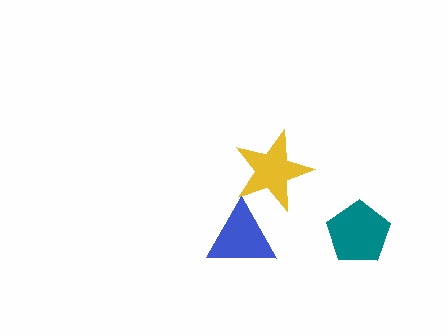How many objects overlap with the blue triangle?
1 object overlaps with the blue triangle.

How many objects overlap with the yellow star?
1 object overlaps with the yellow star.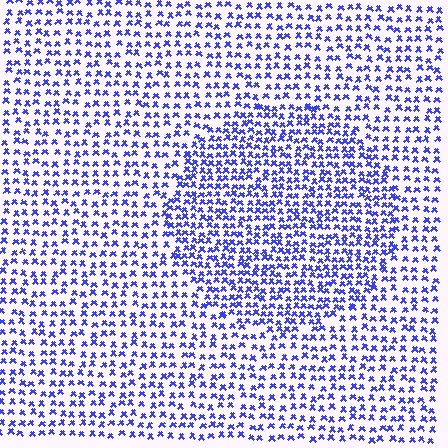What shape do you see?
I see a circle.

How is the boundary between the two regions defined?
The boundary is defined by a change in element density (approximately 1.6x ratio). All elements are the same color, size, and shape.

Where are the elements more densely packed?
The elements are more densely packed inside the circle boundary.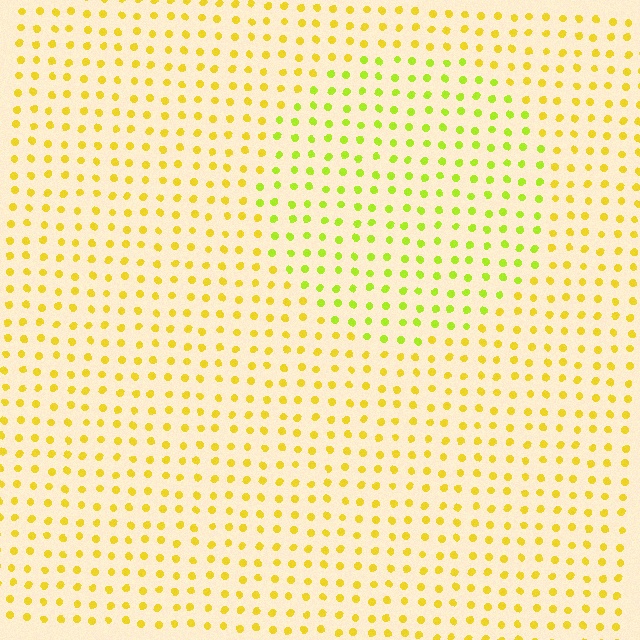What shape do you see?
I see a circle.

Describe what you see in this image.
The image is filled with small yellow elements in a uniform arrangement. A circle-shaped region is visible where the elements are tinted to a slightly different hue, forming a subtle color boundary.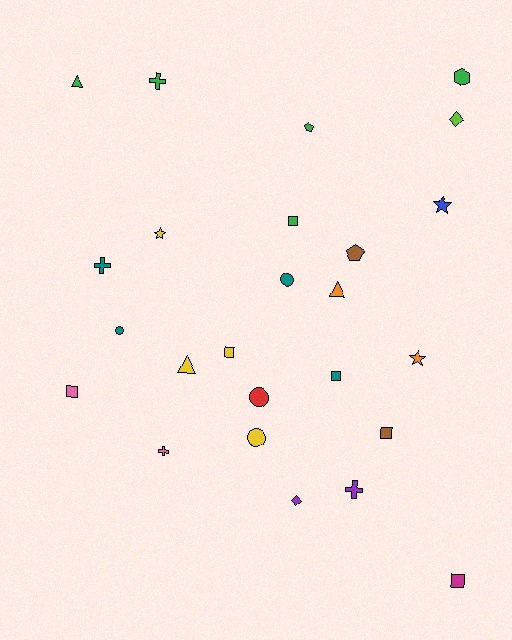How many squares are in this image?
There are 6 squares.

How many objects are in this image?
There are 25 objects.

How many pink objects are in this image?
There are 2 pink objects.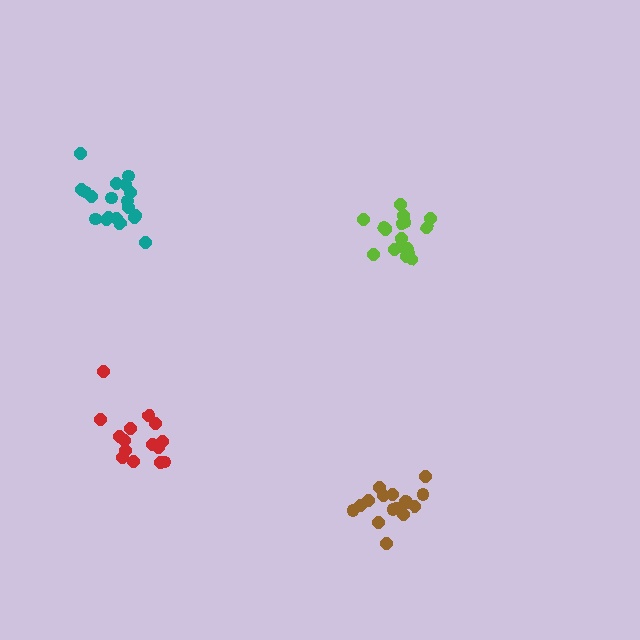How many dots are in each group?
Group 1: 19 dots, Group 2: 16 dots, Group 3: 17 dots, Group 4: 15 dots (67 total).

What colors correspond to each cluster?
The clusters are colored: teal, brown, lime, red.